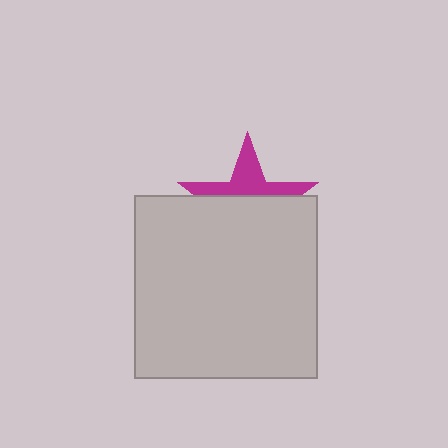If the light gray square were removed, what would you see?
You would see the complete magenta star.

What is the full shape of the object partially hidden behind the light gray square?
The partially hidden object is a magenta star.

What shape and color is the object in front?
The object in front is a light gray square.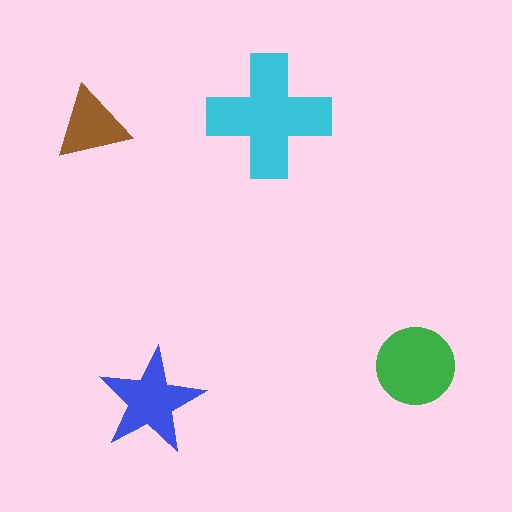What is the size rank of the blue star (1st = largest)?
3rd.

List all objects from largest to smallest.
The cyan cross, the green circle, the blue star, the brown triangle.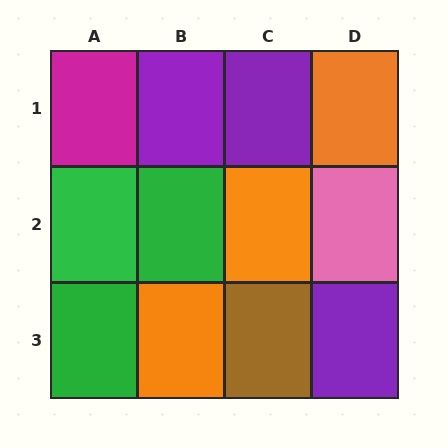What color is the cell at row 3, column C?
Brown.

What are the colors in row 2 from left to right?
Green, green, orange, pink.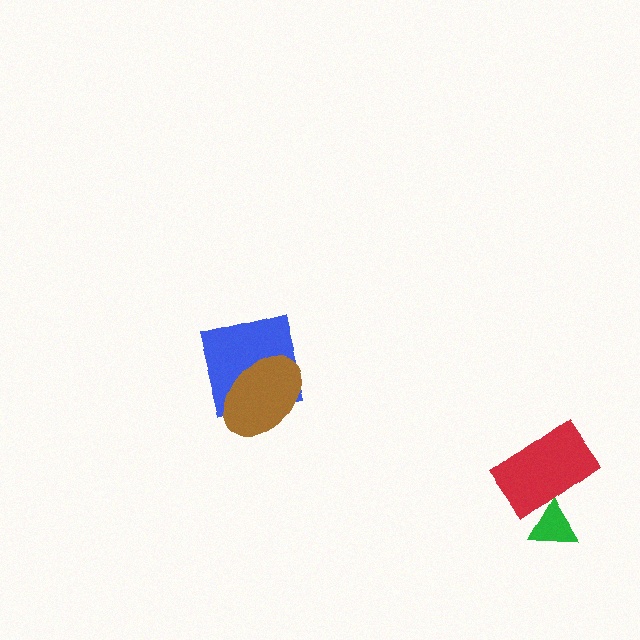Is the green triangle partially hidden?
Yes, it is partially covered by another shape.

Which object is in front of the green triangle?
The red rectangle is in front of the green triangle.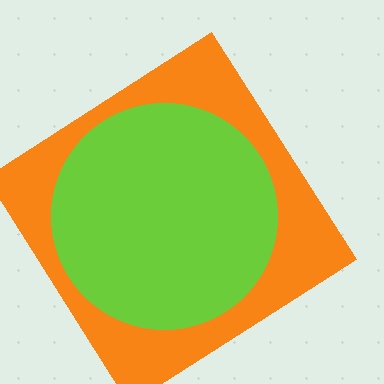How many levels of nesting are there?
2.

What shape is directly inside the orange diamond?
The lime circle.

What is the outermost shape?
The orange diamond.